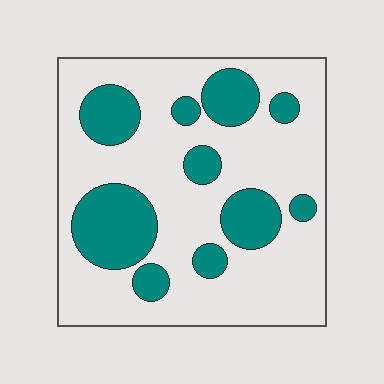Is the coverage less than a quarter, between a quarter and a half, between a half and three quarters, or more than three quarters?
Between a quarter and a half.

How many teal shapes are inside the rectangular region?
10.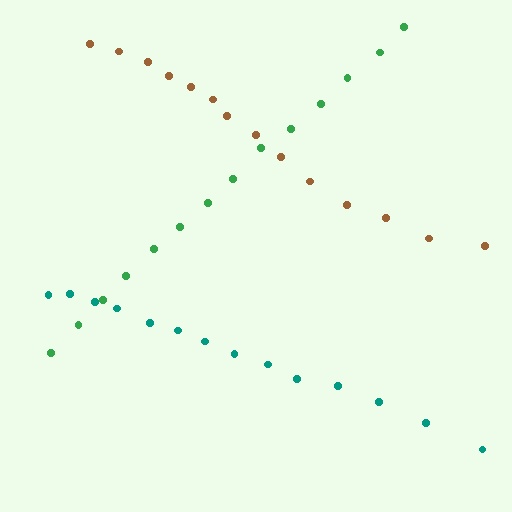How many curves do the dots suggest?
There are 3 distinct paths.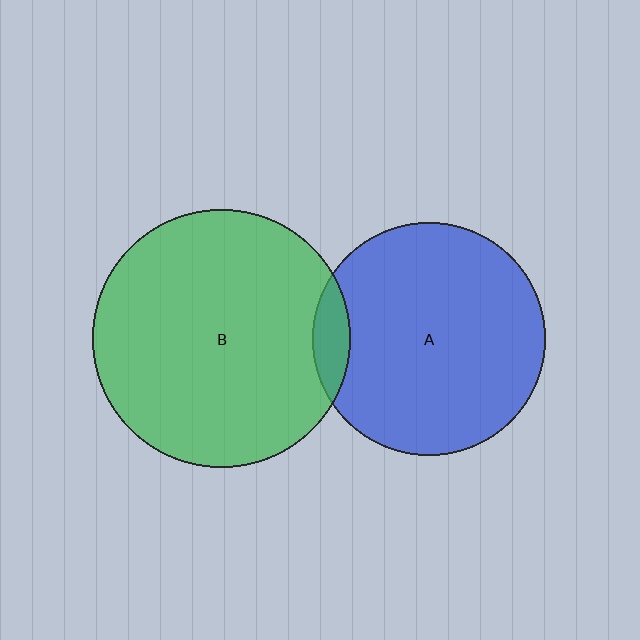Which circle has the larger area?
Circle B (green).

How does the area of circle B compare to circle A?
Approximately 1.2 times.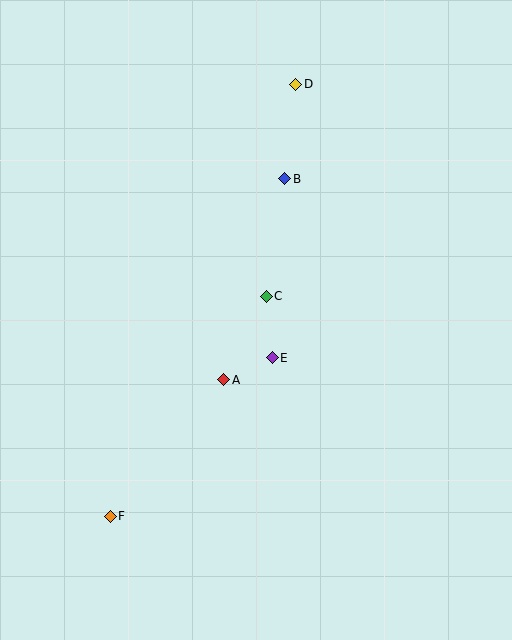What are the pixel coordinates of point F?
Point F is at (110, 516).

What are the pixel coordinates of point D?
Point D is at (296, 84).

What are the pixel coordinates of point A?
Point A is at (224, 380).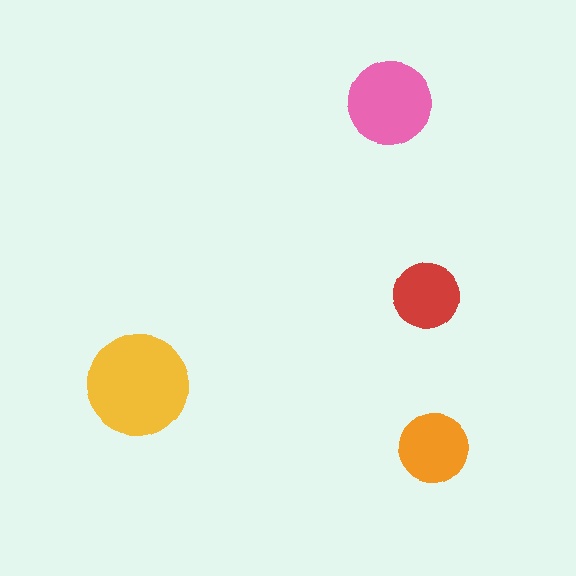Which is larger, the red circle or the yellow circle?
The yellow one.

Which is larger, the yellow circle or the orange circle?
The yellow one.